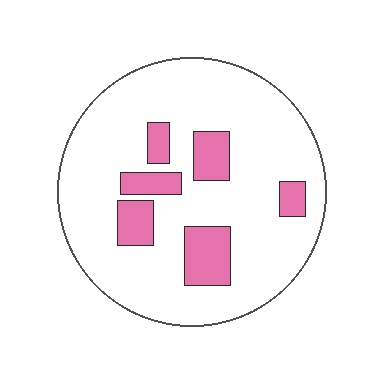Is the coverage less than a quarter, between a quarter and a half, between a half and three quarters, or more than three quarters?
Less than a quarter.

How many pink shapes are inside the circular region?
6.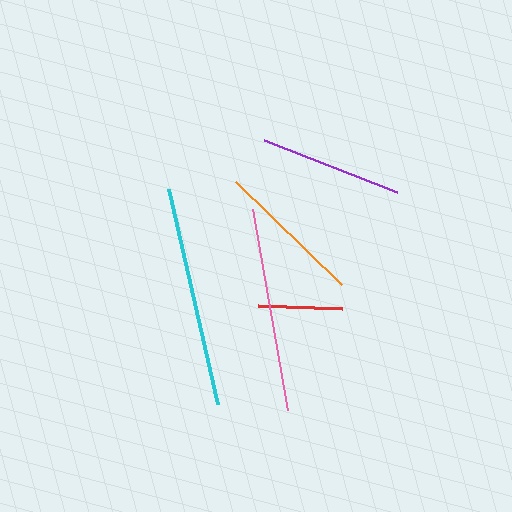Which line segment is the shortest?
The red line is the shortest at approximately 84 pixels.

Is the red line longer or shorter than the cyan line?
The cyan line is longer than the red line.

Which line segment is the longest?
The cyan line is the longest at approximately 220 pixels.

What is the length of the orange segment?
The orange segment is approximately 147 pixels long.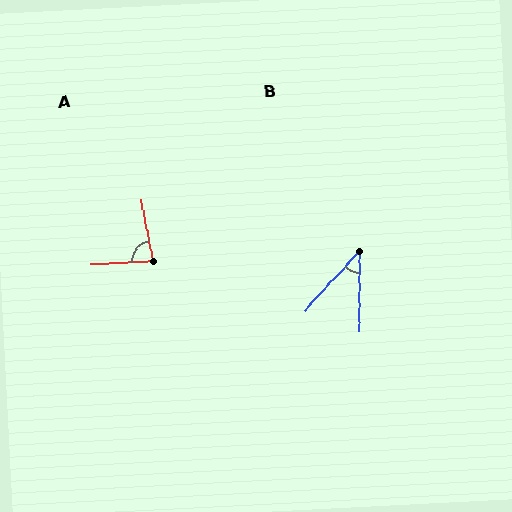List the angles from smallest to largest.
B (41°), A (82°).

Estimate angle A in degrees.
Approximately 82 degrees.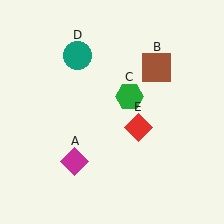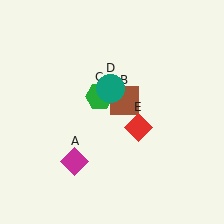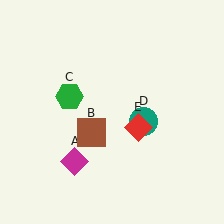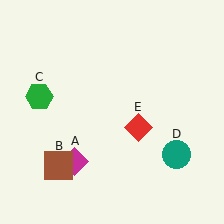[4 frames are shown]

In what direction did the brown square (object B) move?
The brown square (object B) moved down and to the left.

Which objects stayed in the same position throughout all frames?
Magenta diamond (object A) and red diamond (object E) remained stationary.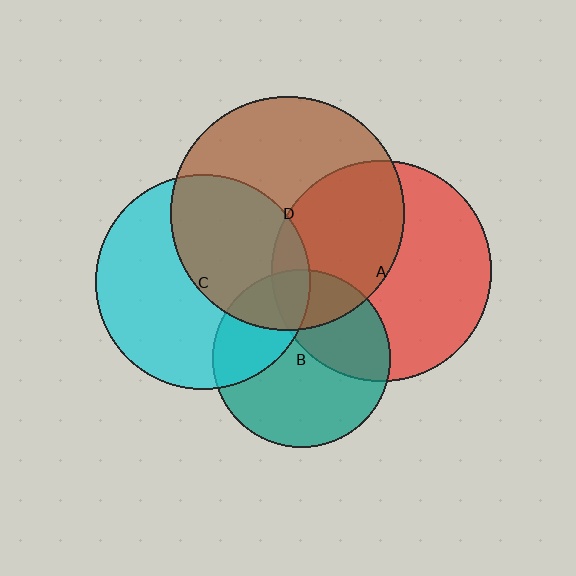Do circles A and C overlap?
Yes.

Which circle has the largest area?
Circle D (brown).